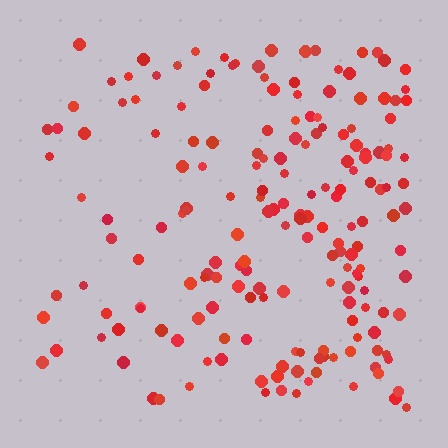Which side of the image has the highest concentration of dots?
The right.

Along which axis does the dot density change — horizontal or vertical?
Horizontal.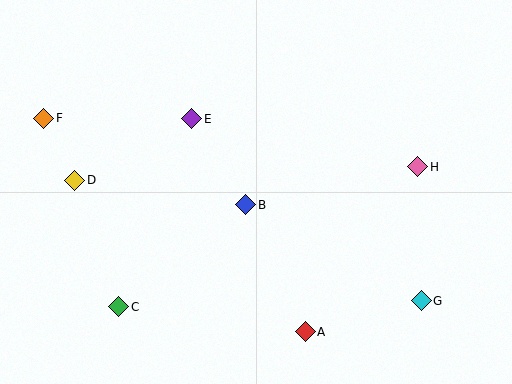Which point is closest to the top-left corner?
Point F is closest to the top-left corner.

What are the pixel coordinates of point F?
Point F is at (44, 118).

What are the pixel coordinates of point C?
Point C is at (119, 307).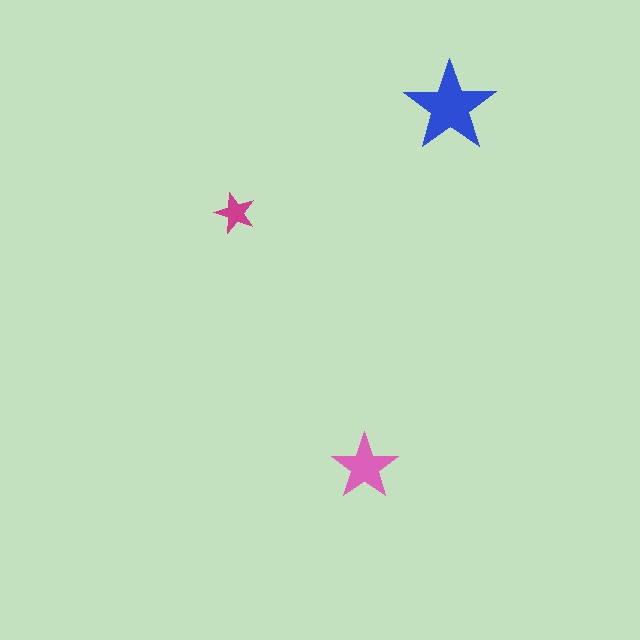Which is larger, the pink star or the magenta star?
The pink one.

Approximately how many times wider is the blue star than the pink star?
About 1.5 times wider.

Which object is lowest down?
The pink star is bottommost.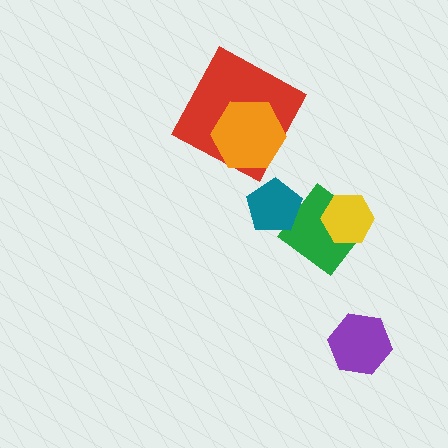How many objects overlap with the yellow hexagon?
1 object overlaps with the yellow hexagon.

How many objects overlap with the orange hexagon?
1 object overlaps with the orange hexagon.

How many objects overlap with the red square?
1 object overlaps with the red square.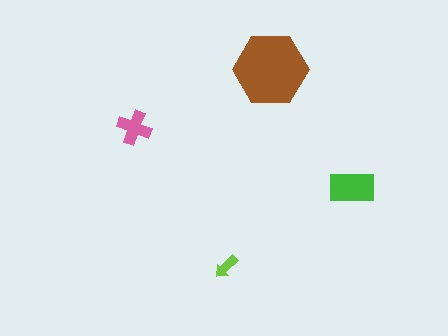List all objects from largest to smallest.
The brown hexagon, the green rectangle, the pink cross, the lime arrow.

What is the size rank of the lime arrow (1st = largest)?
4th.